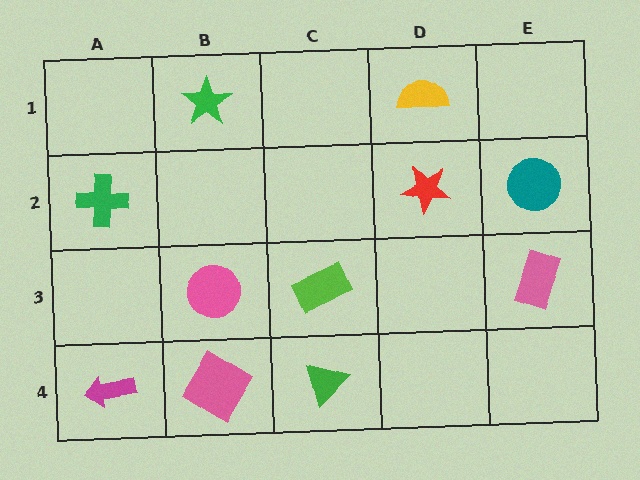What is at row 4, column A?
A magenta arrow.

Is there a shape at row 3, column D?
No, that cell is empty.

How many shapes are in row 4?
3 shapes.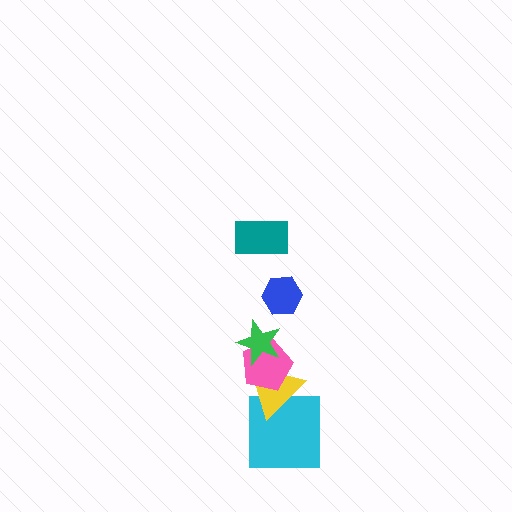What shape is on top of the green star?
The blue hexagon is on top of the green star.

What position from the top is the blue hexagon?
The blue hexagon is 2nd from the top.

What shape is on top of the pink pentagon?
The green star is on top of the pink pentagon.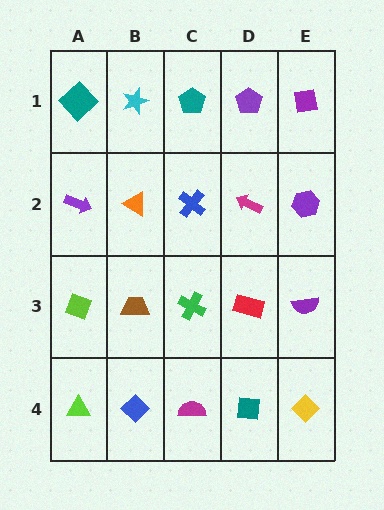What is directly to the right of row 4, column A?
A blue diamond.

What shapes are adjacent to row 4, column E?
A purple semicircle (row 3, column E), a teal square (row 4, column D).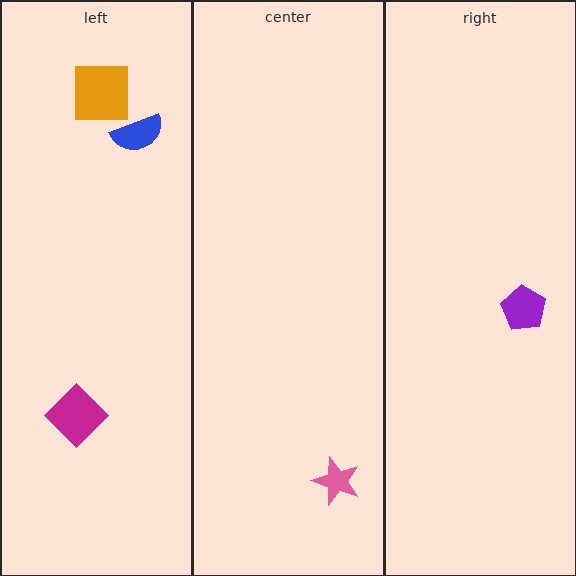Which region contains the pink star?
The center region.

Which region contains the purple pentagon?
The right region.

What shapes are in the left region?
The orange square, the magenta diamond, the blue semicircle.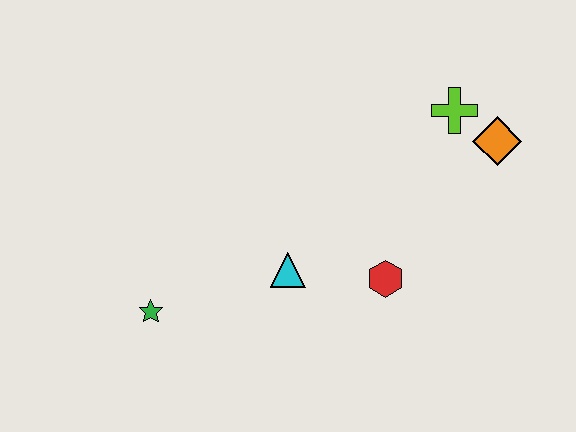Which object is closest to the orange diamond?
The lime cross is closest to the orange diamond.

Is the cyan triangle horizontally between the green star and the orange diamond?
Yes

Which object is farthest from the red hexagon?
The green star is farthest from the red hexagon.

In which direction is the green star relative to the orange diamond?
The green star is to the left of the orange diamond.